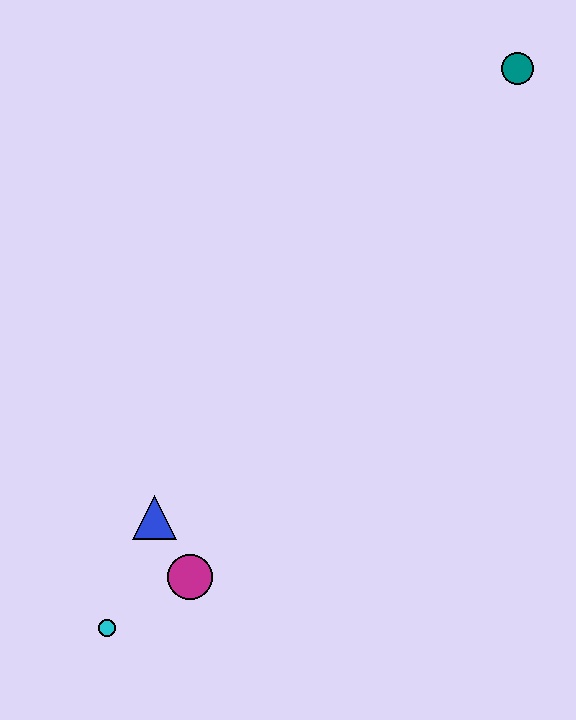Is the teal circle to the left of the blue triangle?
No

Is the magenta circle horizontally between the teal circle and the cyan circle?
Yes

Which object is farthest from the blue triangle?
The teal circle is farthest from the blue triangle.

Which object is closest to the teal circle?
The blue triangle is closest to the teal circle.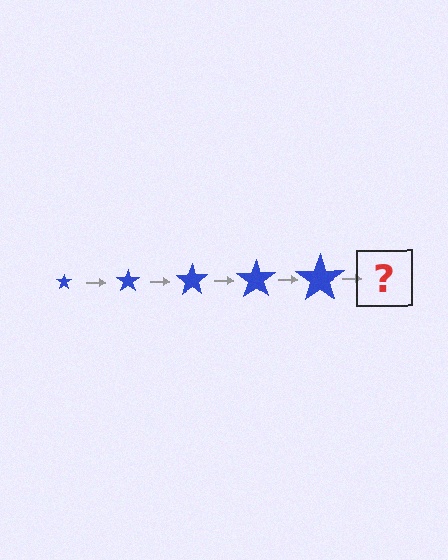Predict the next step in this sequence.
The next step is a blue star, larger than the previous one.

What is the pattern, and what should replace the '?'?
The pattern is that the star gets progressively larger each step. The '?' should be a blue star, larger than the previous one.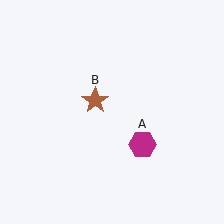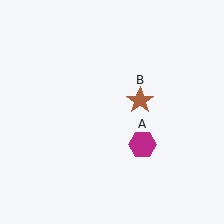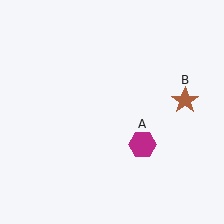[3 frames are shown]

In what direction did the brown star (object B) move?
The brown star (object B) moved right.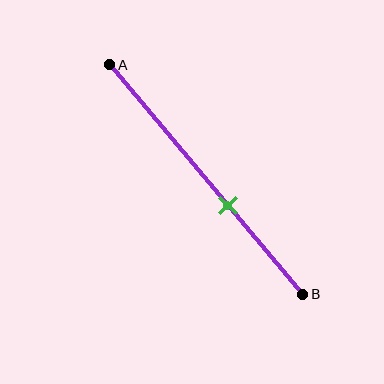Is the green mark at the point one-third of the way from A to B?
No, the mark is at about 60% from A, not at the 33% one-third point.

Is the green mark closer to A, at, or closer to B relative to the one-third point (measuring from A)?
The green mark is closer to point B than the one-third point of segment AB.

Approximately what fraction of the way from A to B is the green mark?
The green mark is approximately 60% of the way from A to B.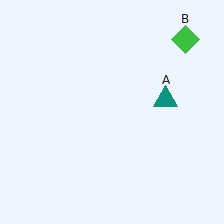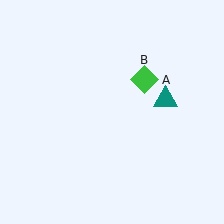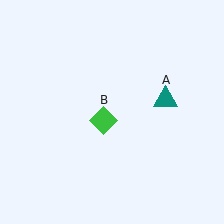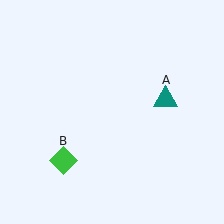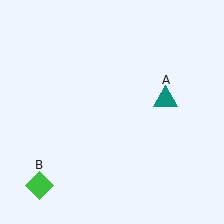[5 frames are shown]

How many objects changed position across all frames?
1 object changed position: green diamond (object B).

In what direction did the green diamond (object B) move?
The green diamond (object B) moved down and to the left.